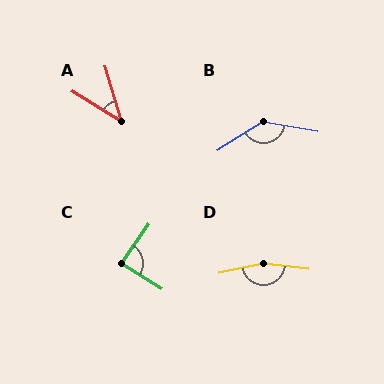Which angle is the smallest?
A, at approximately 41 degrees.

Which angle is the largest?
D, at approximately 162 degrees.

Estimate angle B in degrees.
Approximately 137 degrees.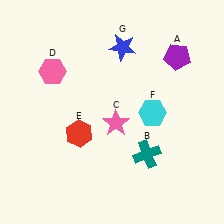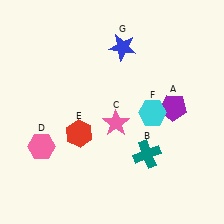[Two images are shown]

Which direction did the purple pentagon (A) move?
The purple pentagon (A) moved down.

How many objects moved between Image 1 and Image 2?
2 objects moved between the two images.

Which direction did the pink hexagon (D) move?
The pink hexagon (D) moved down.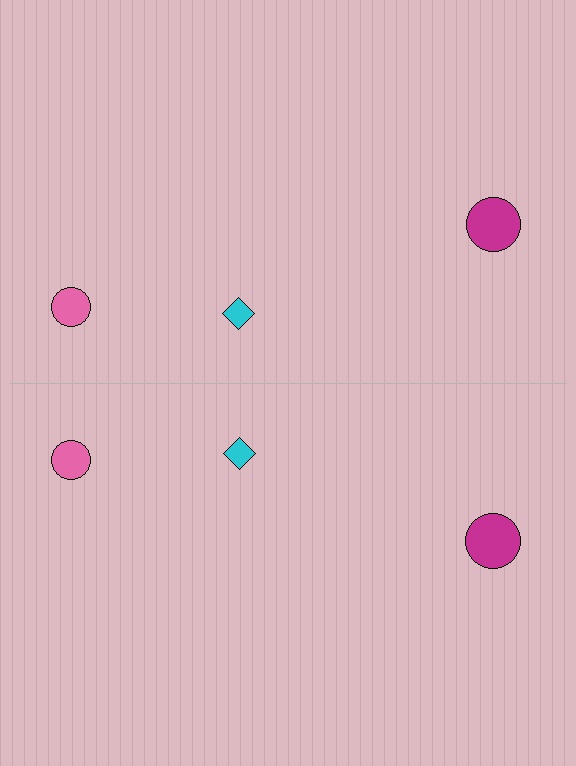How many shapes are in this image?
There are 6 shapes in this image.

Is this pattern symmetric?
Yes, this pattern has bilateral (reflection) symmetry.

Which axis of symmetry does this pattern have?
The pattern has a horizontal axis of symmetry running through the center of the image.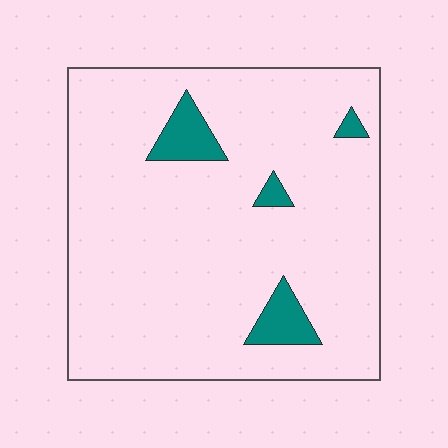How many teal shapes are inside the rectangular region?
4.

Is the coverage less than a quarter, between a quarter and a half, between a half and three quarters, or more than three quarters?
Less than a quarter.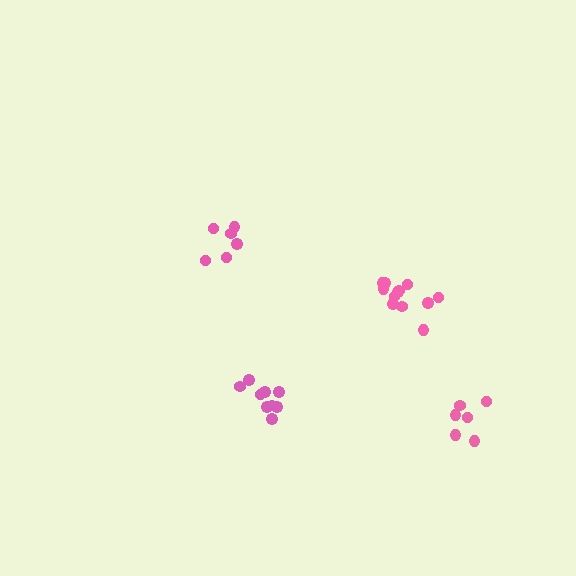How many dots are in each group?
Group 1: 6 dots, Group 2: 9 dots, Group 3: 12 dots, Group 4: 6 dots (33 total).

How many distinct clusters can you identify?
There are 4 distinct clusters.